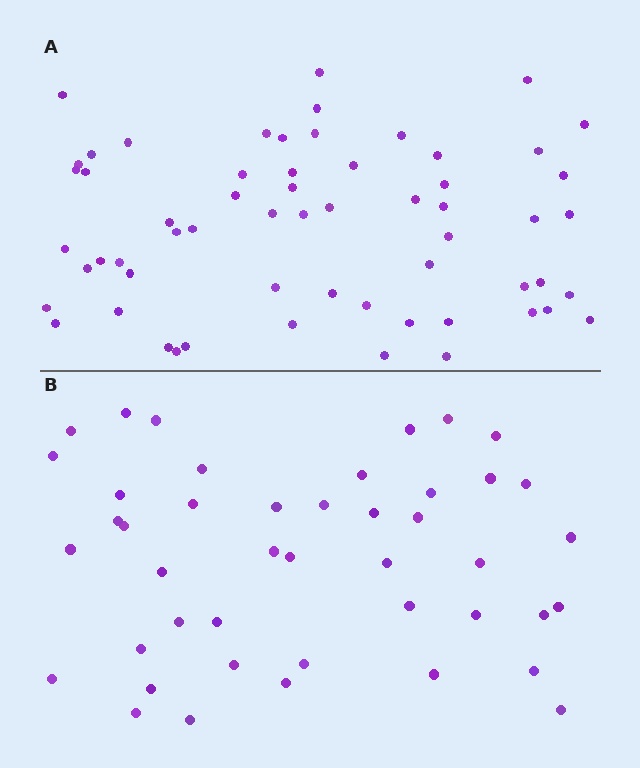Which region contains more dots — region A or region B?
Region A (the top region) has more dots.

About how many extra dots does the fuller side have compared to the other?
Region A has approximately 15 more dots than region B.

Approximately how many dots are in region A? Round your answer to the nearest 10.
About 60 dots.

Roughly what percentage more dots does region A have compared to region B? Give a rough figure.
About 35% more.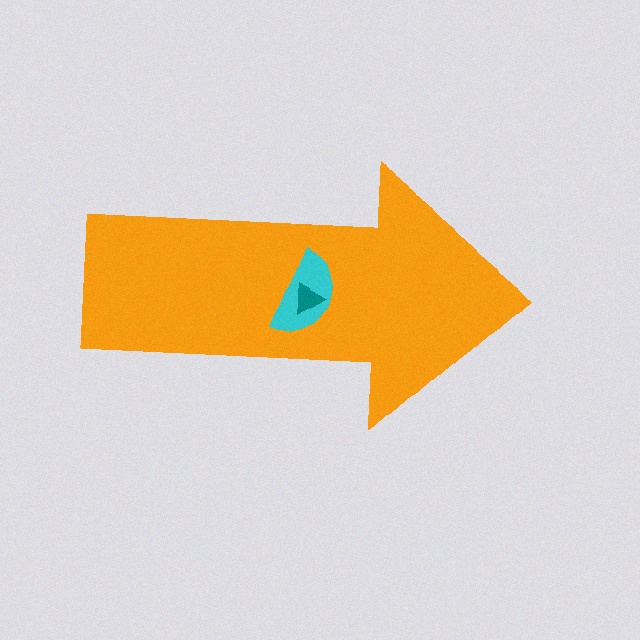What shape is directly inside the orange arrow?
The cyan semicircle.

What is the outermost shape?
The orange arrow.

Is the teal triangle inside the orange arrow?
Yes.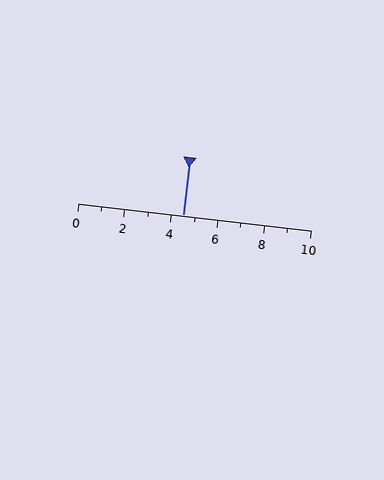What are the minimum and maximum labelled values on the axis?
The axis runs from 0 to 10.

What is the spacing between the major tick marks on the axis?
The major ticks are spaced 2 apart.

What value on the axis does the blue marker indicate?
The marker indicates approximately 4.5.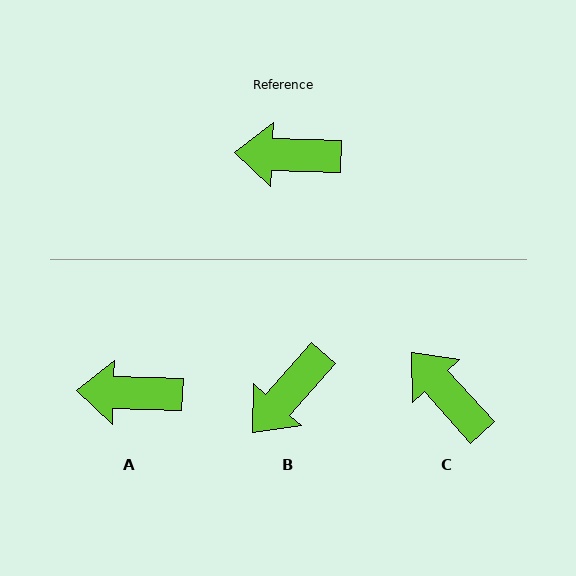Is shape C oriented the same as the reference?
No, it is off by about 46 degrees.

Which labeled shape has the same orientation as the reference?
A.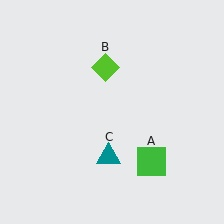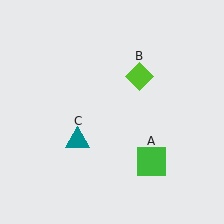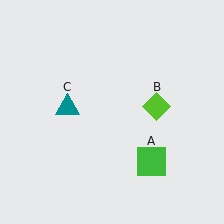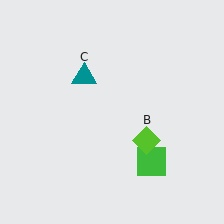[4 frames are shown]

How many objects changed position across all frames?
2 objects changed position: lime diamond (object B), teal triangle (object C).